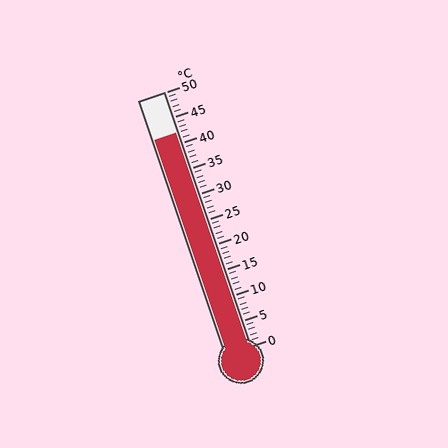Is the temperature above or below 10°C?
The temperature is above 10°C.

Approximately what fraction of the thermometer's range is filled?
The thermometer is filled to approximately 85% of its range.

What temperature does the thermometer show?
The thermometer shows approximately 42°C.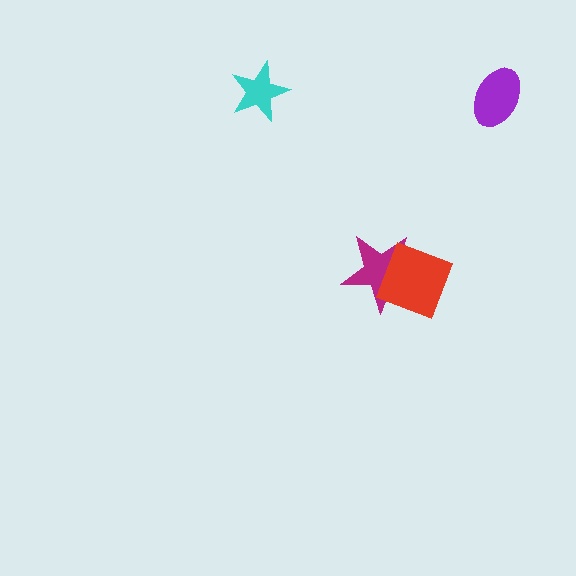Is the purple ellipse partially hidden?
No, no other shape covers it.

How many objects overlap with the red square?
1 object overlaps with the red square.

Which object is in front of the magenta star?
The red square is in front of the magenta star.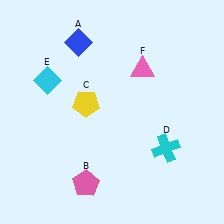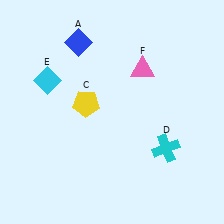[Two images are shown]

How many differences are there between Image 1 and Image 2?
There is 1 difference between the two images.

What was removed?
The pink pentagon (B) was removed in Image 2.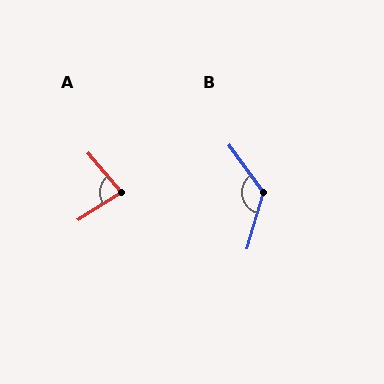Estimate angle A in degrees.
Approximately 82 degrees.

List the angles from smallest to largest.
A (82°), B (128°).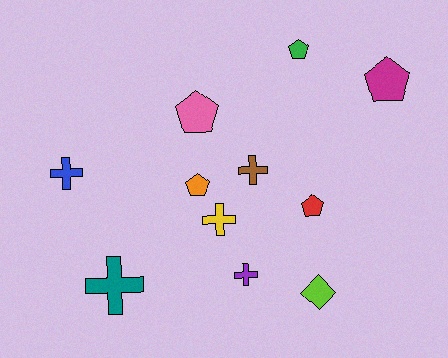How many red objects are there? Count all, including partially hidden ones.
There is 1 red object.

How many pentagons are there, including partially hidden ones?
There are 5 pentagons.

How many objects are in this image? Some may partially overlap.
There are 11 objects.